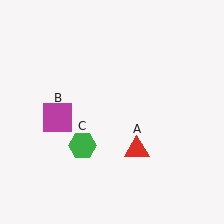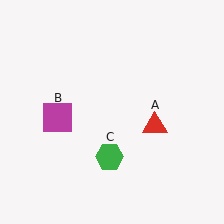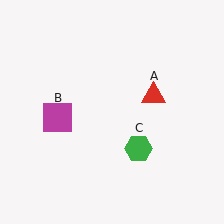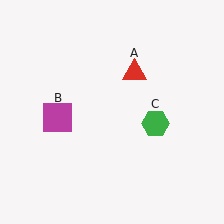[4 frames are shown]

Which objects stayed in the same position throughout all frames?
Magenta square (object B) remained stationary.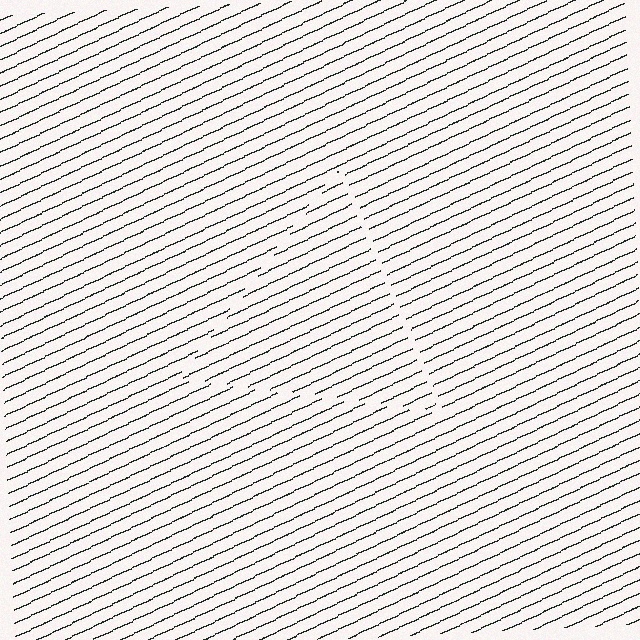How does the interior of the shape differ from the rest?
The interior of the shape contains the same grating, shifted by half a period — the contour is defined by the phase discontinuity where line-ends from the inner and outer gratings abut.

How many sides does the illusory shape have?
3 sides — the line-ends trace a triangle.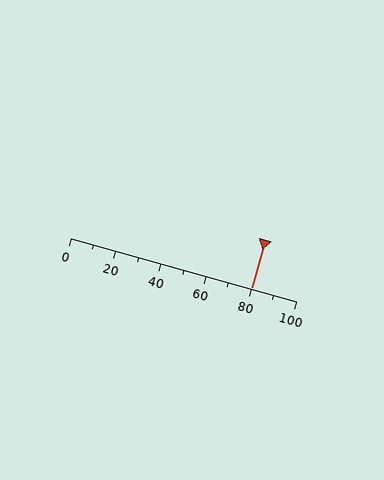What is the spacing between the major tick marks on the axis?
The major ticks are spaced 20 apart.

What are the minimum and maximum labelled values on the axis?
The axis runs from 0 to 100.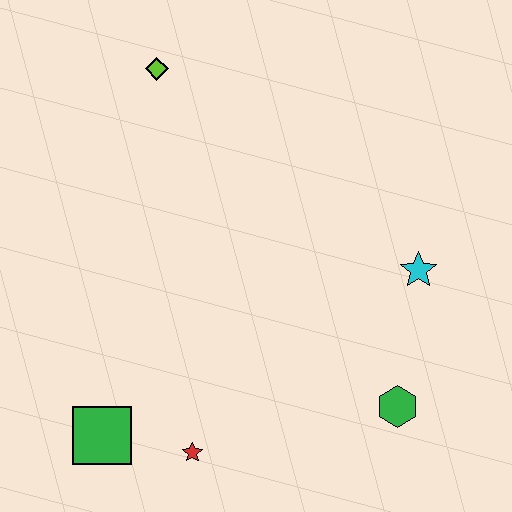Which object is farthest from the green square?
The lime diamond is farthest from the green square.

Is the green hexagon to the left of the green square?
No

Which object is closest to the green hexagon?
The cyan star is closest to the green hexagon.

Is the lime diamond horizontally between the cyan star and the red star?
No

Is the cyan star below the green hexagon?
No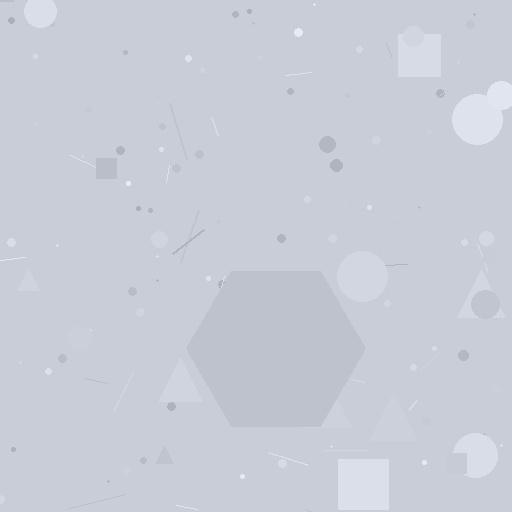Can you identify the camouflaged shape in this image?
The camouflaged shape is a hexagon.